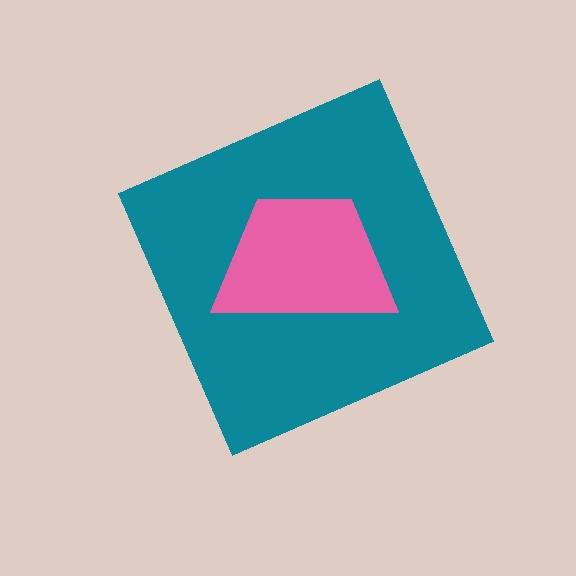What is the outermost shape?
The teal diamond.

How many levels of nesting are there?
2.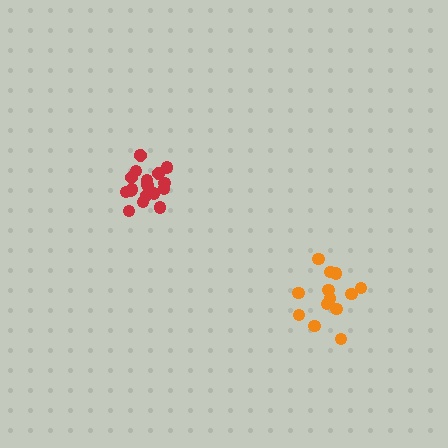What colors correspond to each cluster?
The clusters are colored: orange, red.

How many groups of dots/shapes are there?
There are 2 groups.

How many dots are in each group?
Group 1: 13 dots, Group 2: 18 dots (31 total).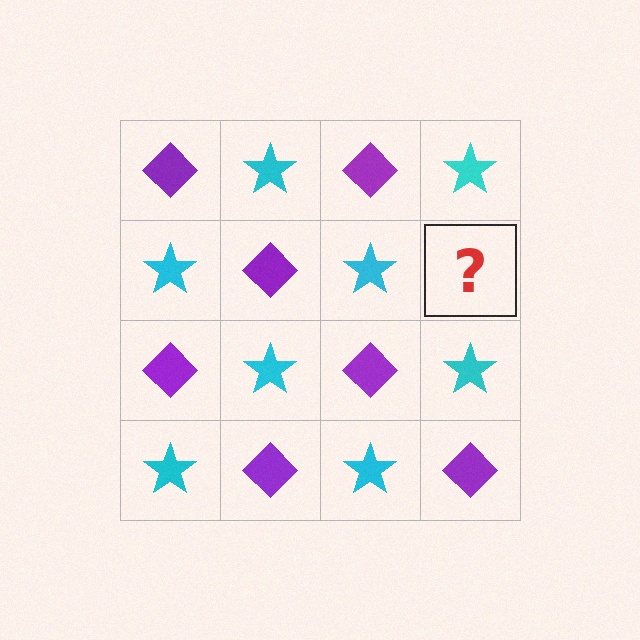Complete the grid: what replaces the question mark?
The question mark should be replaced with a purple diamond.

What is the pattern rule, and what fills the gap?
The rule is that it alternates purple diamond and cyan star in a checkerboard pattern. The gap should be filled with a purple diamond.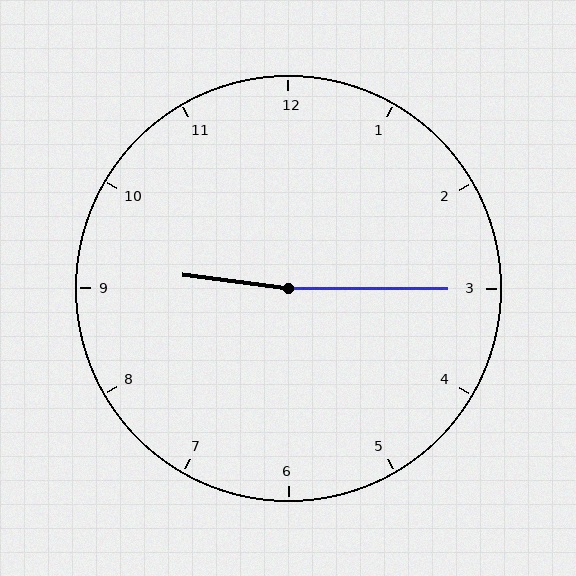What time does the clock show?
9:15.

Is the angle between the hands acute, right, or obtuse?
It is obtuse.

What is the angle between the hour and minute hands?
Approximately 172 degrees.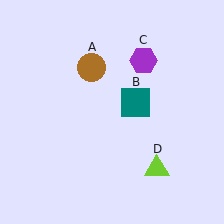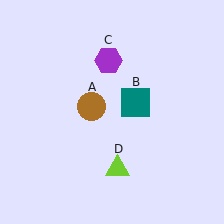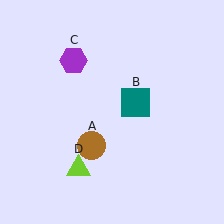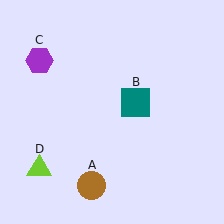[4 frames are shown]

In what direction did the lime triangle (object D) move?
The lime triangle (object D) moved left.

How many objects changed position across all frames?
3 objects changed position: brown circle (object A), purple hexagon (object C), lime triangle (object D).